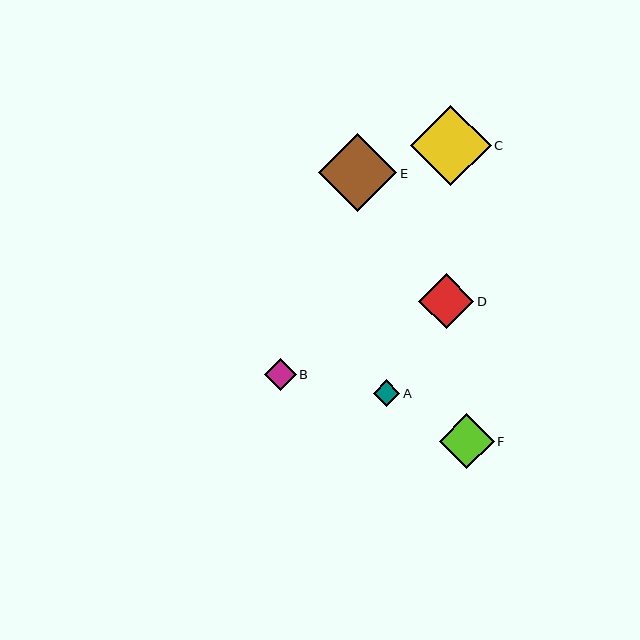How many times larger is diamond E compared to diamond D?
Diamond E is approximately 1.4 times the size of diamond D.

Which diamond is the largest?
Diamond C is the largest with a size of approximately 80 pixels.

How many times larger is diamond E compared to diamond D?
Diamond E is approximately 1.4 times the size of diamond D.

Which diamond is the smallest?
Diamond A is the smallest with a size of approximately 27 pixels.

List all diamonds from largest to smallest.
From largest to smallest: C, E, D, F, B, A.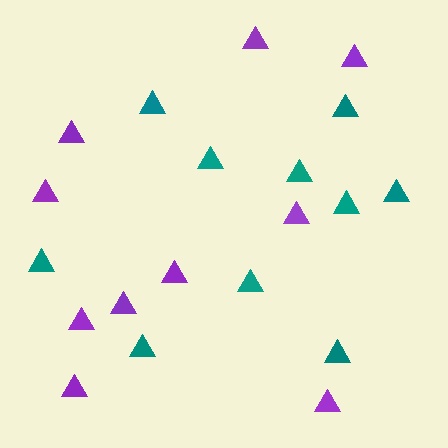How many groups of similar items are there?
There are 2 groups: one group of teal triangles (10) and one group of purple triangles (10).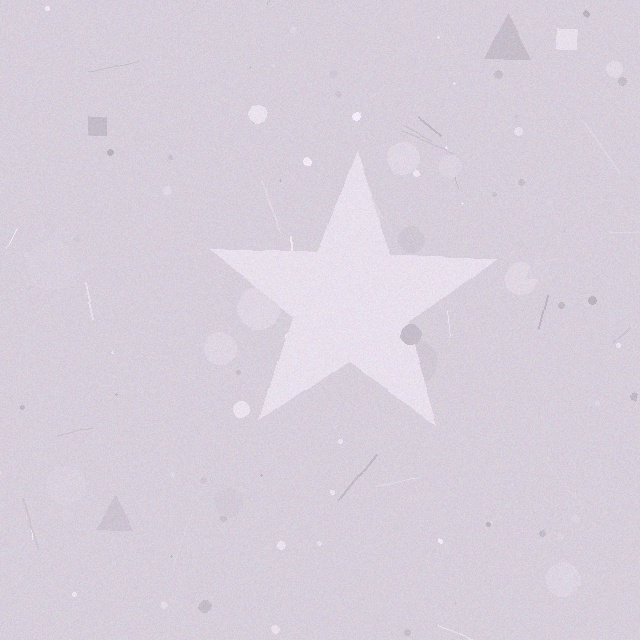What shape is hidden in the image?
A star is hidden in the image.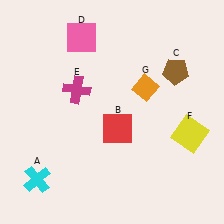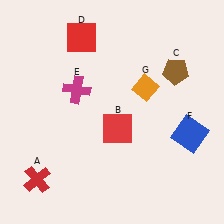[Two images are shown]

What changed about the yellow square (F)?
In Image 1, F is yellow. In Image 2, it changed to blue.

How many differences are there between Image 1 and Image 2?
There are 3 differences between the two images.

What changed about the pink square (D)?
In Image 1, D is pink. In Image 2, it changed to red.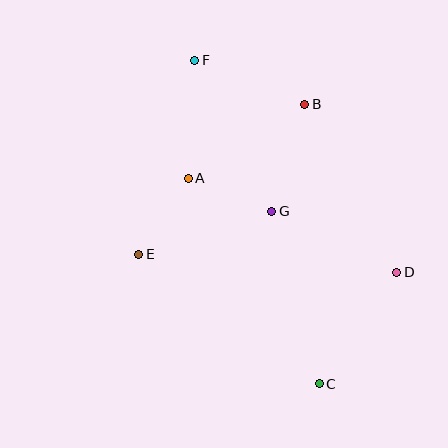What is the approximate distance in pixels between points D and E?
The distance between D and E is approximately 258 pixels.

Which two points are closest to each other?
Points A and G are closest to each other.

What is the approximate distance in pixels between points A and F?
The distance between A and F is approximately 119 pixels.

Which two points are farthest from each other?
Points C and F are farthest from each other.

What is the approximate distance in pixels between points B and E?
The distance between B and E is approximately 224 pixels.